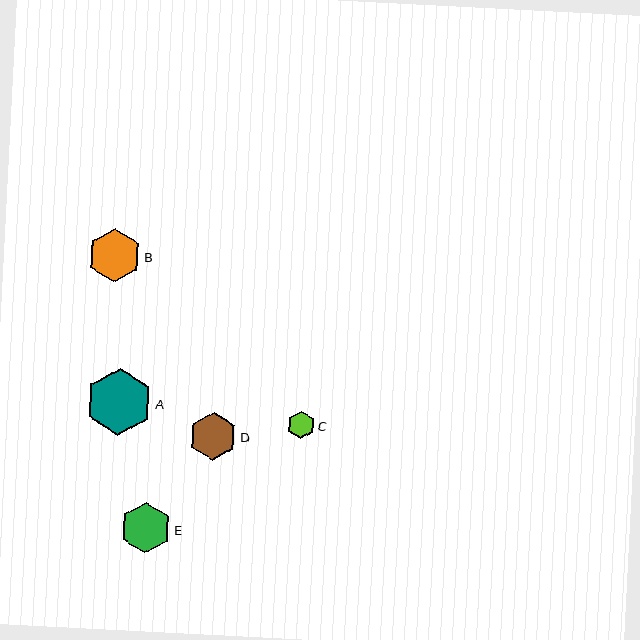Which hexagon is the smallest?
Hexagon C is the smallest with a size of approximately 27 pixels.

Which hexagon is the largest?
Hexagon A is the largest with a size of approximately 67 pixels.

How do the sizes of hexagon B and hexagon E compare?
Hexagon B and hexagon E are approximately the same size.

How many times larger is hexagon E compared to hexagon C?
Hexagon E is approximately 1.9 times the size of hexagon C.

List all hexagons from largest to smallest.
From largest to smallest: A, B, E, D, C.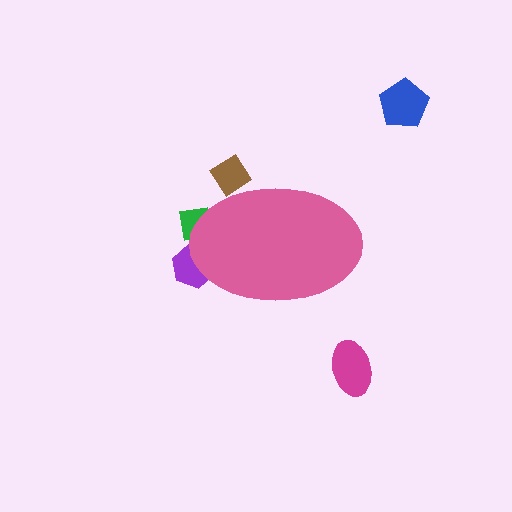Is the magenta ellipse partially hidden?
No, the magenta ellipse is fully visible.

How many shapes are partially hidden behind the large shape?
3 shapes are partially hidden.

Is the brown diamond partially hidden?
Yes, the brown diamond is partially hidden behind the pink ellipse.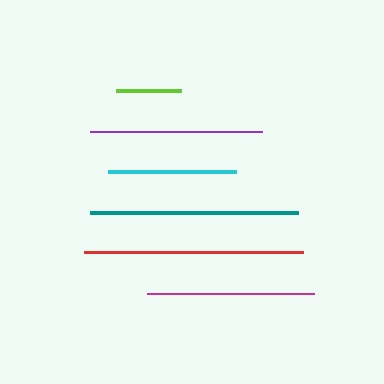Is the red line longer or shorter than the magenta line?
The red line is longer than the magenta line.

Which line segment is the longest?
The red line is the longest at approximately 219 pixels.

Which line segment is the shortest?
The lime line is the shortest at approximately 65 pixels.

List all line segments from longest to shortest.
From longest to shortest: red, teal, purple, magenta, cyan, lime.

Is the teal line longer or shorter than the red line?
The red line is longer than the teal line.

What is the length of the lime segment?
The lime segment is approximately 65 pixels long.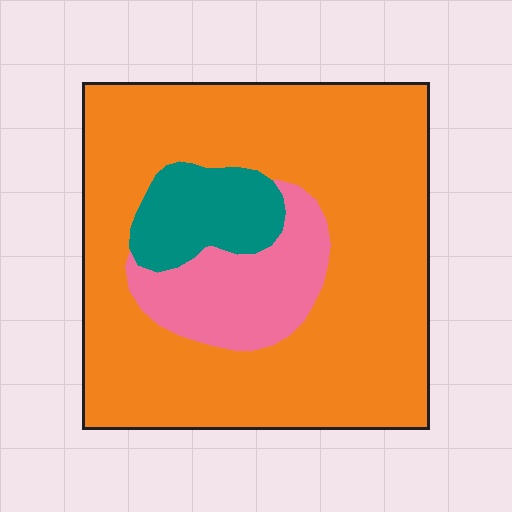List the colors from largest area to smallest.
From largest to smallest: orange, pink, teal.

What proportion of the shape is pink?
Pink covers 15% of the shape.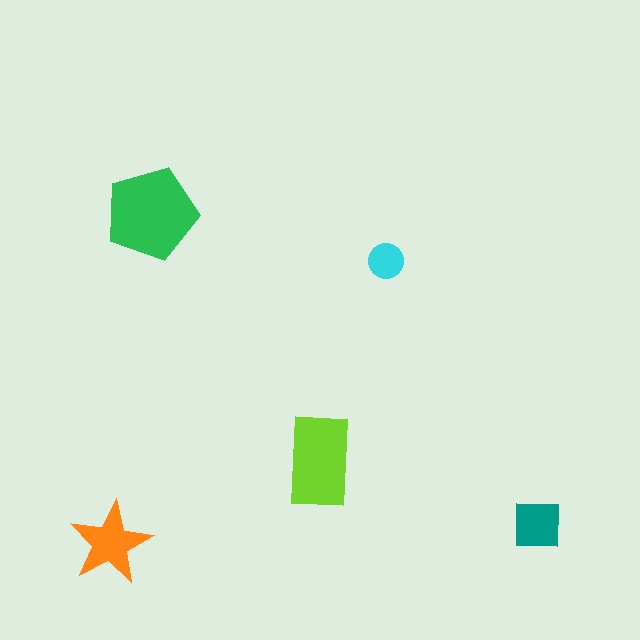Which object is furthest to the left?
The orange star is leftmost.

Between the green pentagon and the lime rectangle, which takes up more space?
The green pentagon.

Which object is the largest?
The green pentagon.